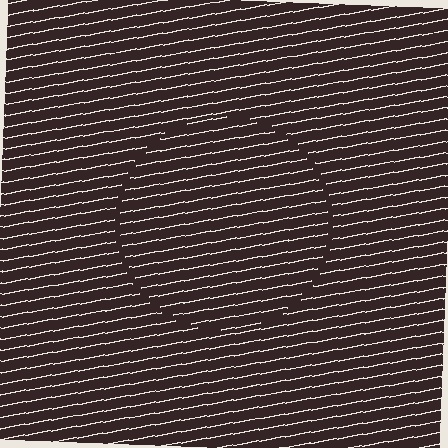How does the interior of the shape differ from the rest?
The interior of the shape contains the same grating, shifted by half a period — the contour is defined by the phase discontinuity where line-ends from the inner and outer gratings abut.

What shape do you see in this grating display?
An illusory circle. The interior of the shape contains the same grating, shifted by half a period — the contour is defined by the phase discontinuity where line-ends from the inner and outer gratings abut.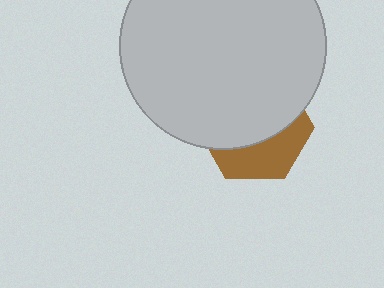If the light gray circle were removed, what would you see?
You would see the complete brown hexagon.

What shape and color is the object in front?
The object in front is a light gray circle.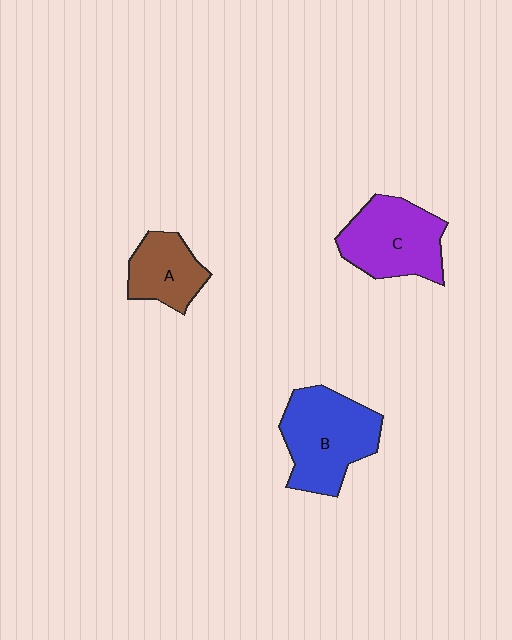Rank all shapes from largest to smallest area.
From largest to smallest: B (blue), C (purple), A (brown).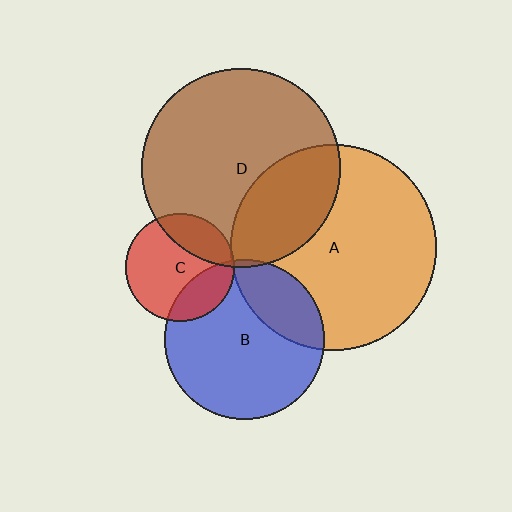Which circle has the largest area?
Circle A (orange).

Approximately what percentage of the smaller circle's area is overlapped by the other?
Approximately 25%.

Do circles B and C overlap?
Yes.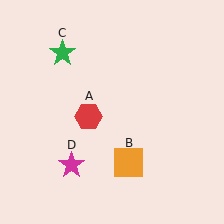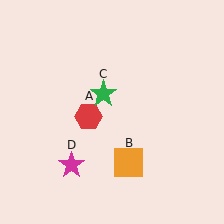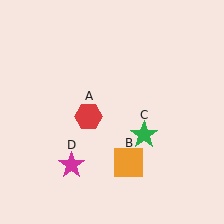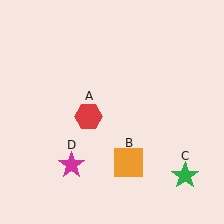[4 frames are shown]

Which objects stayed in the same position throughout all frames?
Red hexagon (object A) and orange square (object B) and magenta star (object D) remained stationary.